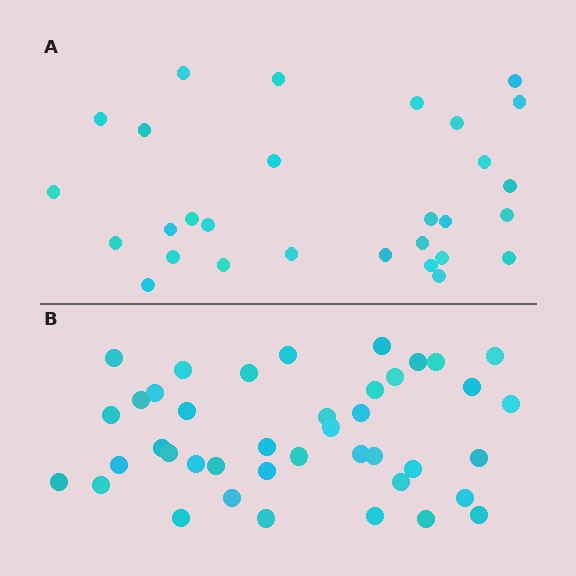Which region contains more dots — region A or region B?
Region B (the bottom region) has more dots.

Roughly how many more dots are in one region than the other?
Region B has roughly 12 or so more dots than region A.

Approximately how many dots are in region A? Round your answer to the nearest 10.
About 30 dots. (The exact count is 29, which rounds to 30.)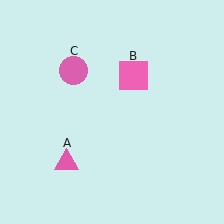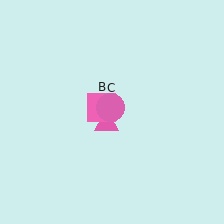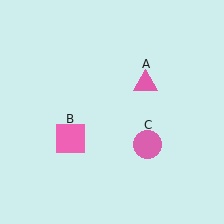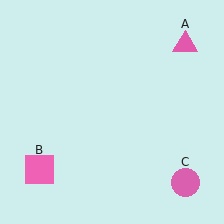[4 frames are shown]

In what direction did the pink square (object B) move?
The pink square (object B) moved down and to the left.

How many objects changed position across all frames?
3 objects changed position: pink triangle (object A), pink square (object B), pink circle (object C).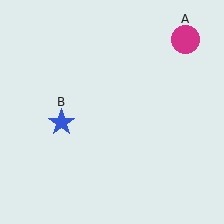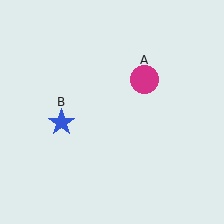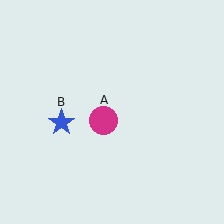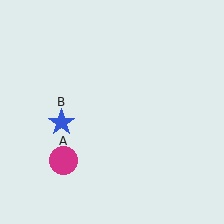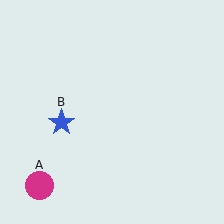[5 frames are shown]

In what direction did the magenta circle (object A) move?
The magenta circle (object A) moved down and to the left.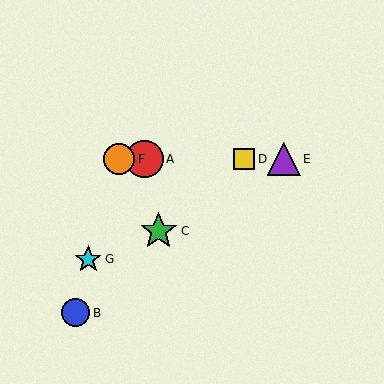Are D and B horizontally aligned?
No, D is at y≈159 and B is at y≈313.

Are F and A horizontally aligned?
Yes, both are at y≈159.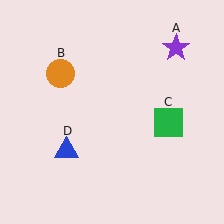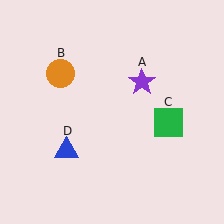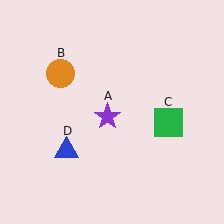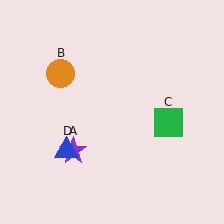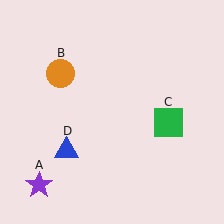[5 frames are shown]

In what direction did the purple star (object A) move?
The purple star (object A) moved down and to the left.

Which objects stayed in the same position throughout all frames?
Orange circle (object B) and green square (object C) and blue triangle (object D) remained stationary.